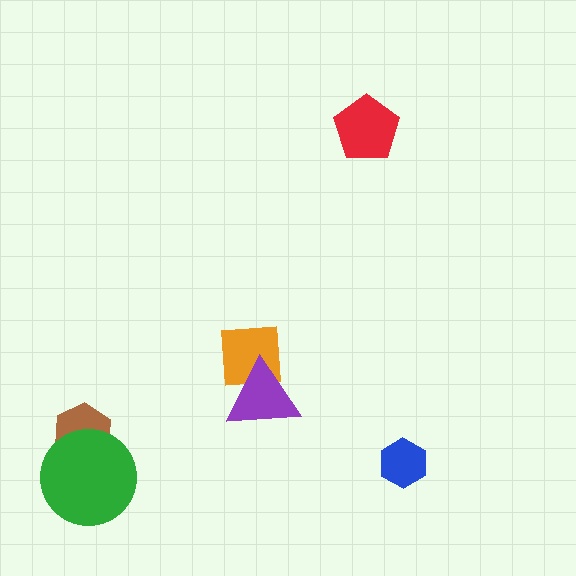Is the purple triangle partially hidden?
No, no other shape covers it.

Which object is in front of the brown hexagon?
The green circle is in front of the brown hexagon.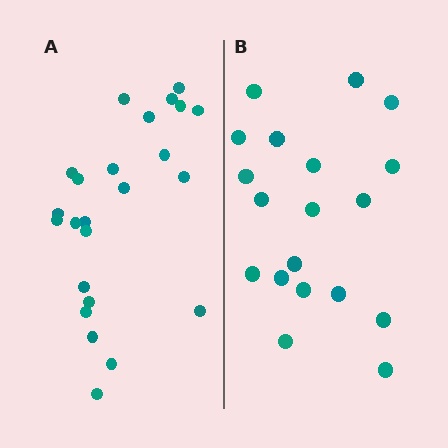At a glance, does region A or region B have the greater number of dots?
Region A (the left region) has more dots.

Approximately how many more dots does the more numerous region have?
Region A has about 5 more dots than region B.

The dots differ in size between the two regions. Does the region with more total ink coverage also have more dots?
No. Region B has more total ink coverage because its dots are larger, but region A actually contains more individual dots. Total area can be misleading — the number of items is what matters here.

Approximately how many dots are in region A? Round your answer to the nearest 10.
About 20 dots. (The exact count is 24, which rounds to 20.)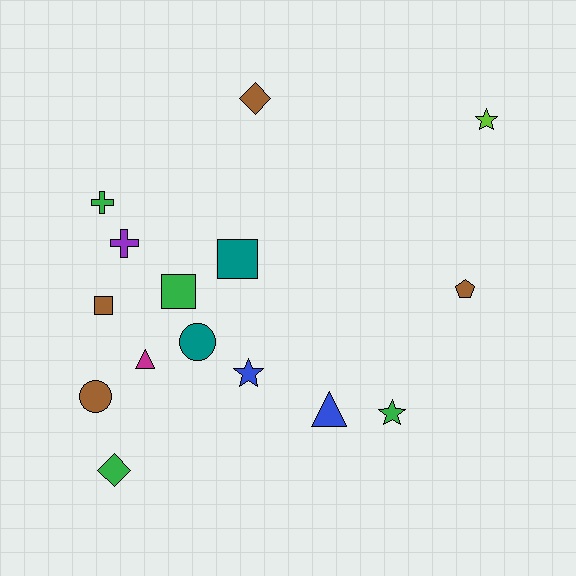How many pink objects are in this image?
There are no pink objects.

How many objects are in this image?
There are 15 objects.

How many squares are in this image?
There are 3 squares.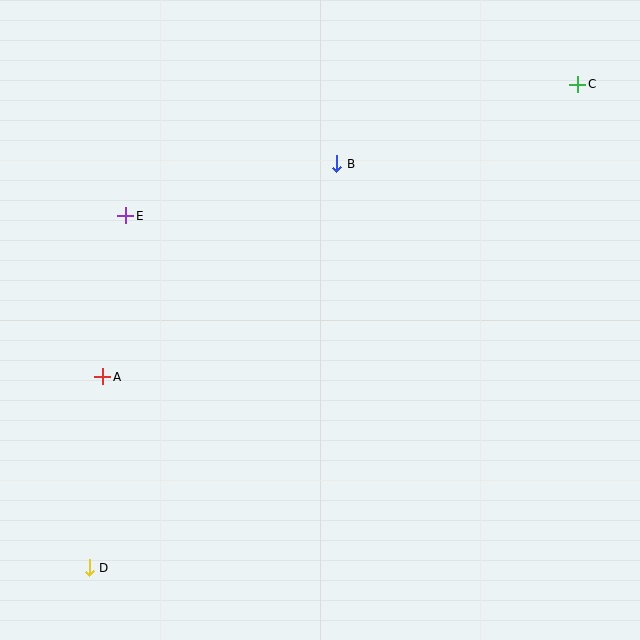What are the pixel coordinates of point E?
Point E is at (126, 216).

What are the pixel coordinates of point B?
Point B is at (337, 164).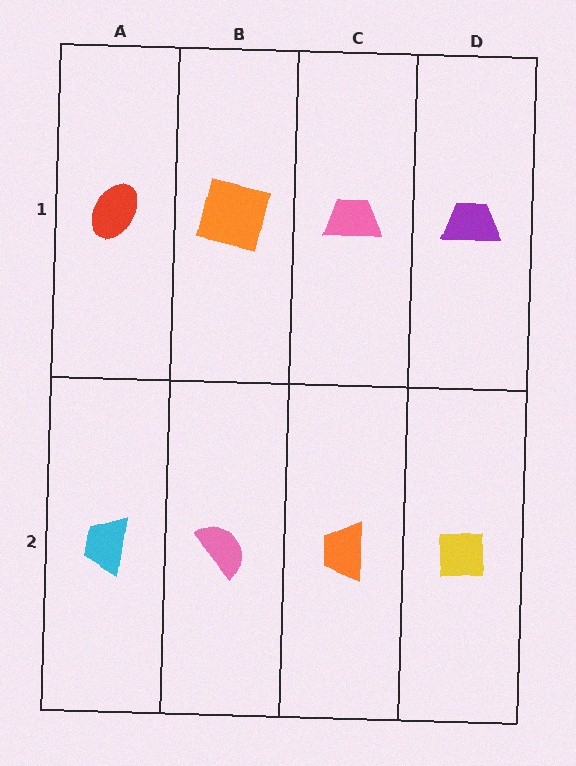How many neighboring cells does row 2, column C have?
3.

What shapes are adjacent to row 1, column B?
A pink semicircle (row 2, column B), a red ellipse (row 1, column A), a pink trapezoid (row 1, column C).